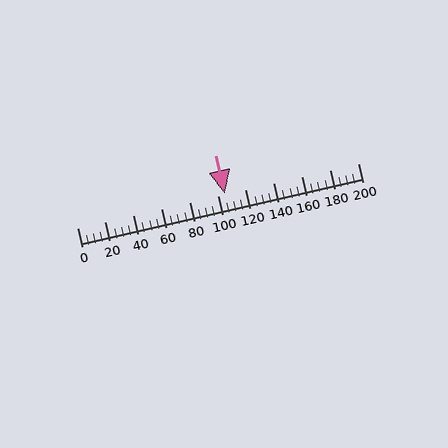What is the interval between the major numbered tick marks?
The major tick marks are spaced 20 units apart.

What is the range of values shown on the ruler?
The ruler shows values from 0 to 200.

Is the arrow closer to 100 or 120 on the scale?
The arrow is closer to 100.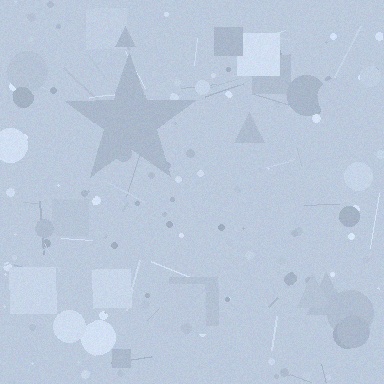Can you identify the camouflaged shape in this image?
The camouflaged shape is a star.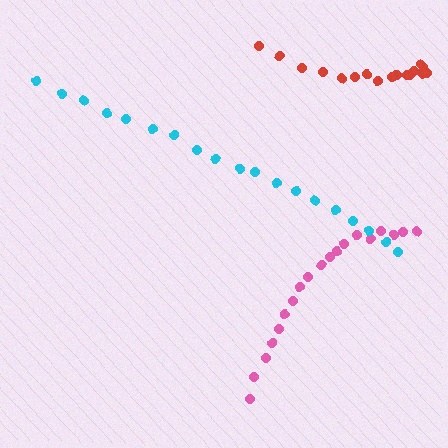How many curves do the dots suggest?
There are 3 distinct paths.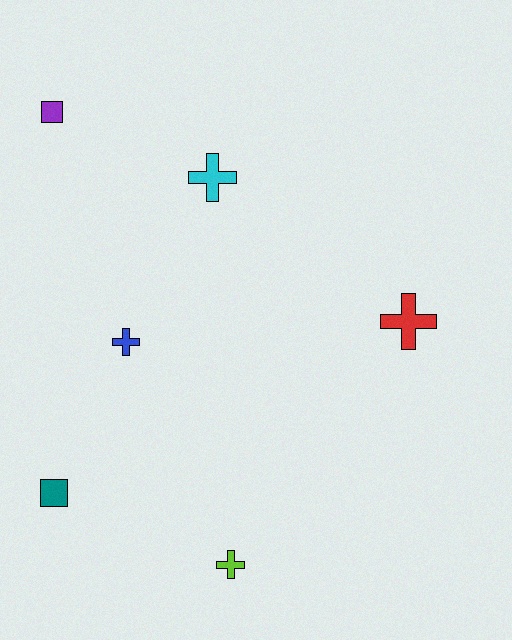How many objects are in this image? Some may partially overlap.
There are 6 objects.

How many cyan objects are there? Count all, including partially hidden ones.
There is 1 cyan object.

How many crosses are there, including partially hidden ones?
There are 4 crosses.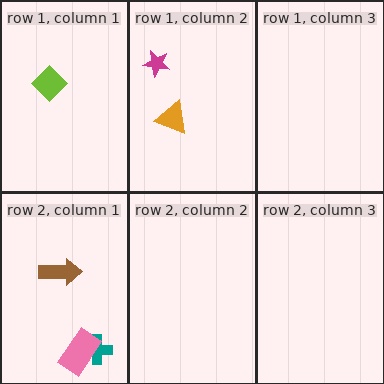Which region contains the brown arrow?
The row 2, column 1 region.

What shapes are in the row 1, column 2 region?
The magenta star, the orange triangle.